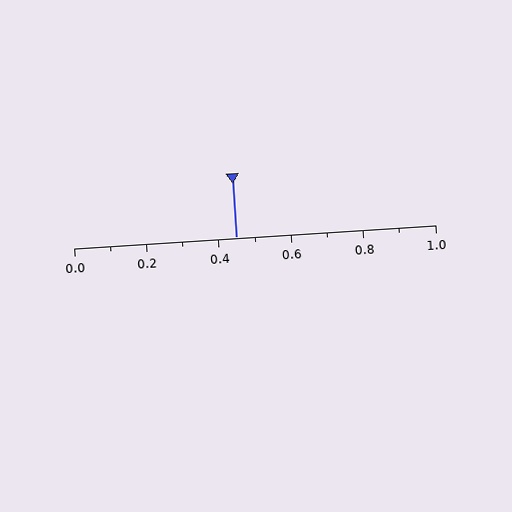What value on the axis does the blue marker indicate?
The marker indicates approximately 0.45.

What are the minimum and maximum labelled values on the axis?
The axis runs from 0.0 to 1.0.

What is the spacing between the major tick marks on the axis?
The major ticks are spaced 0.2 apart.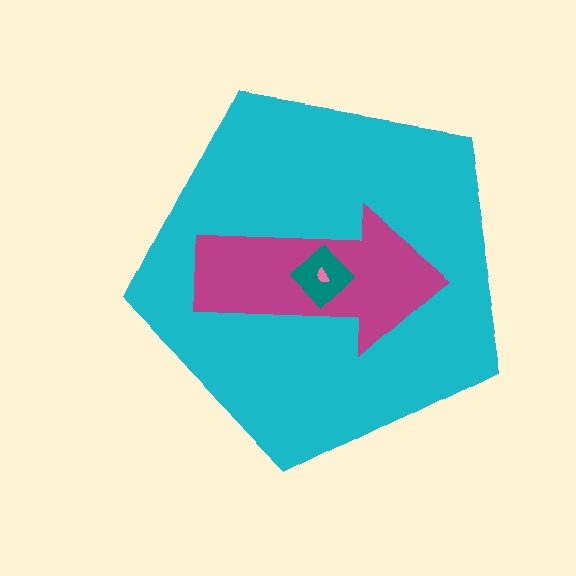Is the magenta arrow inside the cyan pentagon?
Yes.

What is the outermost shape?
The cyan pentagon.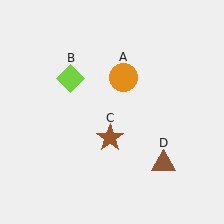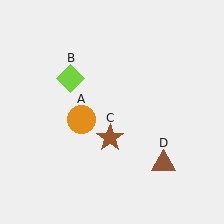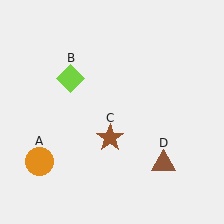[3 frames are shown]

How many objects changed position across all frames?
1 object changed position: orange circle (object A).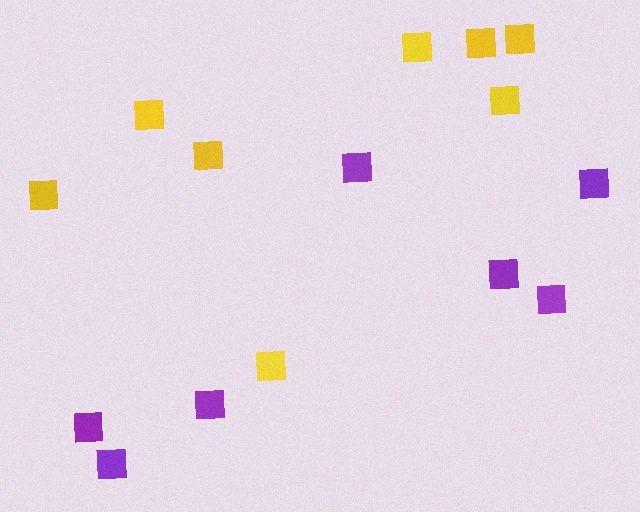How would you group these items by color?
There are 2 groups: one group of yellow squares (8) and one group of purple squares (7).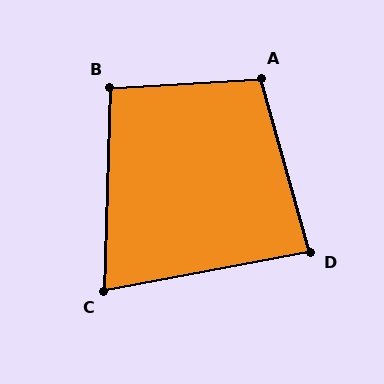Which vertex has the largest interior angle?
A, at approximately 102 degrees.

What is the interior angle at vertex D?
Approximately 85 degrees (acute).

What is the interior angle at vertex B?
Approximately 95 degrees (obtuse).